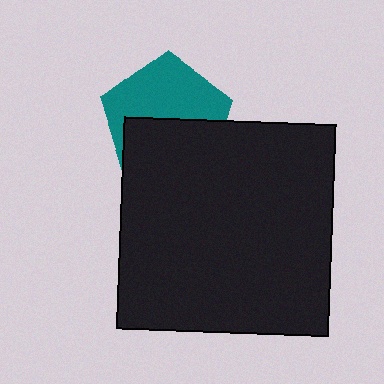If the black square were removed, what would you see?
You would see the complete teal pentagon.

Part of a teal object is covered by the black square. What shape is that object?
It is a pentagon.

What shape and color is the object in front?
The object in front is a black square.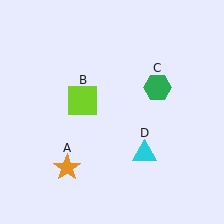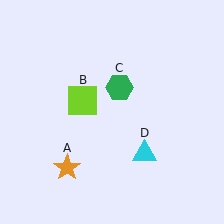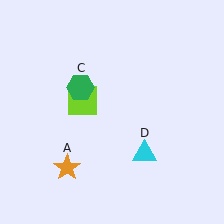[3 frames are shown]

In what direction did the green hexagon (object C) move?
The green hexagon (object C) moved left.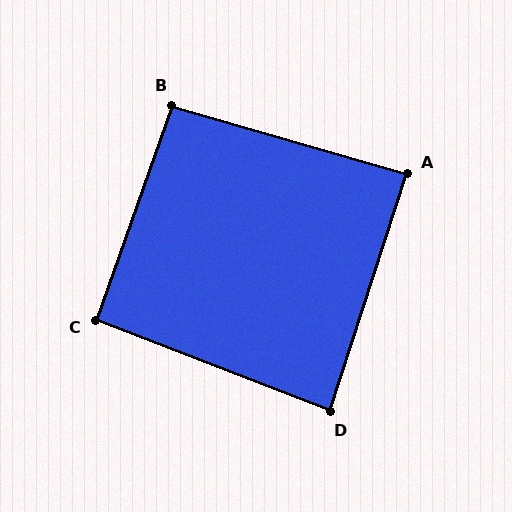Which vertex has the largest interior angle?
B, at approximately 93 degrees.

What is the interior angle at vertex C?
Approximately 92 degrees (approximately right).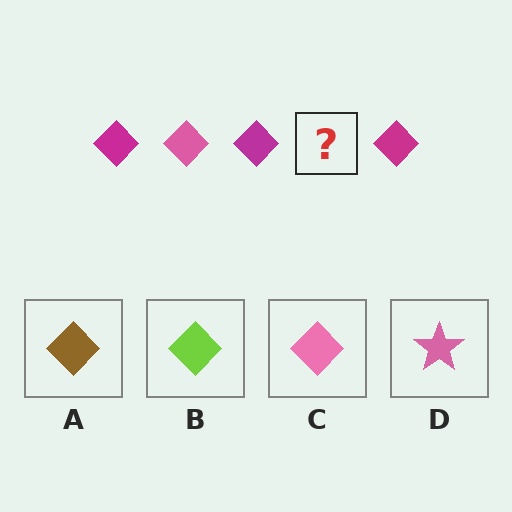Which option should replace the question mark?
Option C.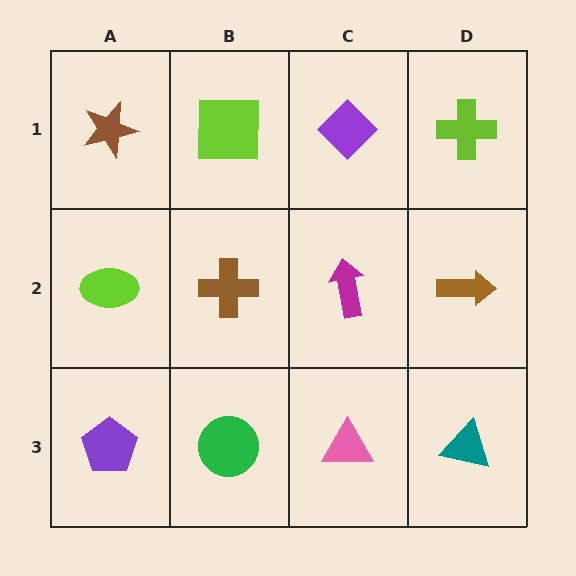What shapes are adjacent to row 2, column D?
A lime cross (row 1, column D), a teal triangle (row 3, column D), a magenta arrow (row 2, column C).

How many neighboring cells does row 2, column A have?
3.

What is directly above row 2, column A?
A brown star.